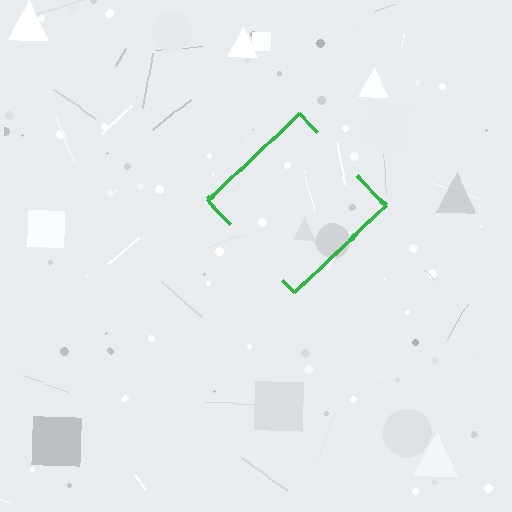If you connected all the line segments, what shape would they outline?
They would outline a diamond.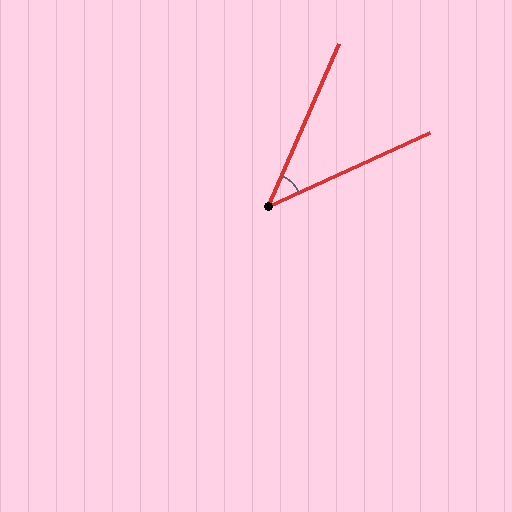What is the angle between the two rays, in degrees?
Approximately 42 degrees.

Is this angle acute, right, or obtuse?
It is acute.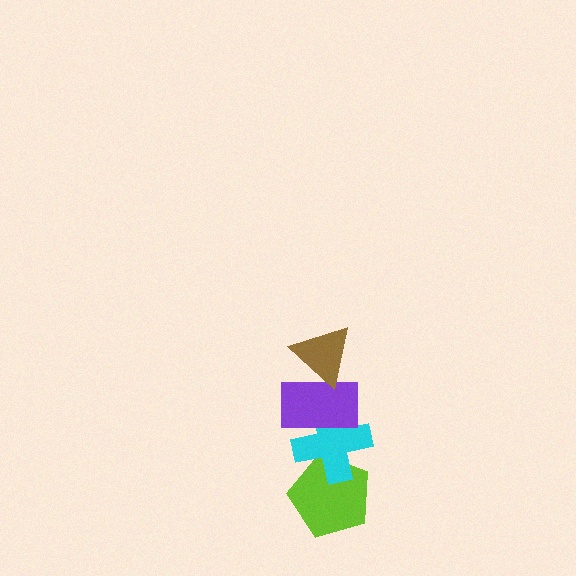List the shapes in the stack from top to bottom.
From top to bottom: the brown triangle, the purple rectangle, the cyan cross, the lime pentagon.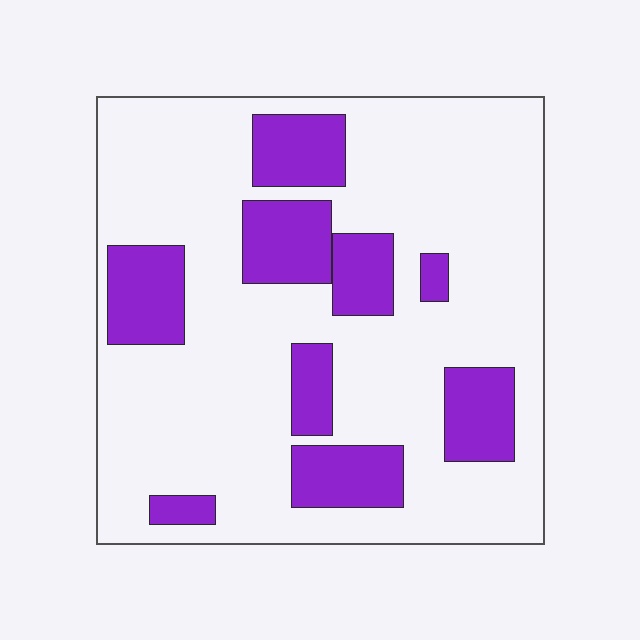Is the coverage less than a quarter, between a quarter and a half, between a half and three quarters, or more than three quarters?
Less than a quarter.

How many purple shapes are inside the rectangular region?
9.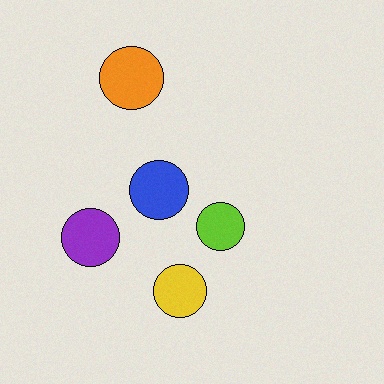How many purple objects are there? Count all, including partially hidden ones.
There is 1 purple object.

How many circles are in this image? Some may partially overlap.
There are 5 circles.